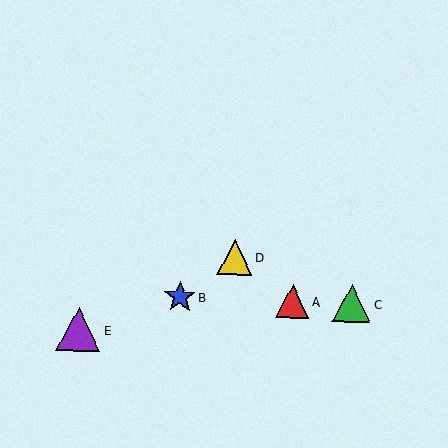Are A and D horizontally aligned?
No, A is at y≈301 and D is at y≈257.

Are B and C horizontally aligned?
Yes, both are at y≈297.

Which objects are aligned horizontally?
Objects A, B, C are aligned horizontally.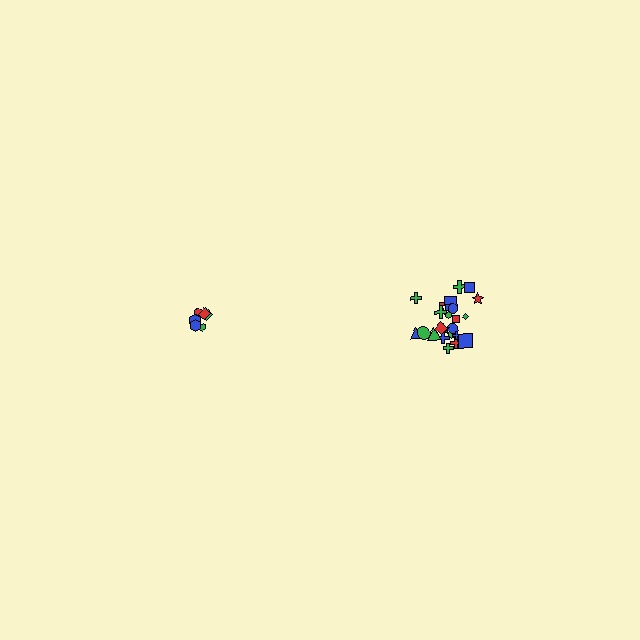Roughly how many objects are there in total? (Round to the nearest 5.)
Roughly 30 objects in total.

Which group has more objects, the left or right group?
The right group.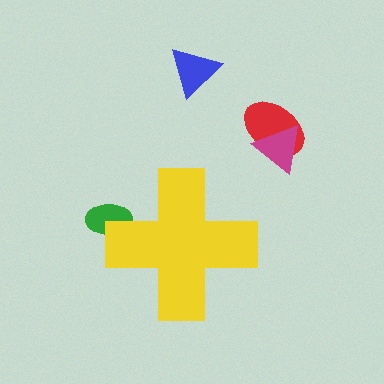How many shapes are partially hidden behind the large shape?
1 shape is partially hidden.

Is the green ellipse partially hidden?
Yes, the green ellipse is partially hidden behind the yellow cross.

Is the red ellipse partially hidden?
No, the red ellipse is fully visible.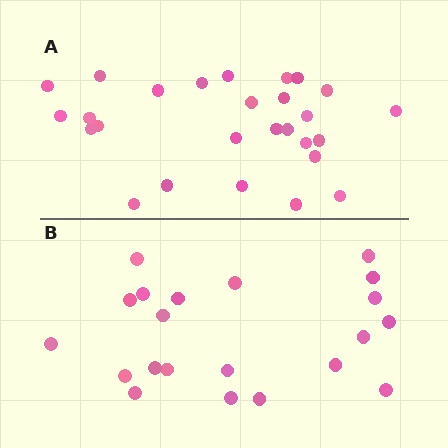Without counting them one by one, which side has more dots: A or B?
Region A (the top region) has more dots.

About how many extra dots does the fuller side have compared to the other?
Region A has about 6 more dots than region B.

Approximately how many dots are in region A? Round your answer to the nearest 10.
About 30 dots. (The exact count is 27, which rounds to 30.)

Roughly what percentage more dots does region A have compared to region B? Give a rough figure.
About 30% more.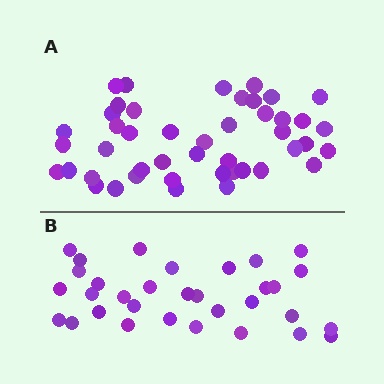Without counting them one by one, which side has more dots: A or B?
Region A (the top region) has more dots.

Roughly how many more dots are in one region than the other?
Region A has approximately 15 more dots than region B.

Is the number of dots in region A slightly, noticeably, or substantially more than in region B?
Region A has noticeably more, but not dramatically so. The ratio is roughly 1.4 to 1.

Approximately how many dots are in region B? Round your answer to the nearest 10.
About 30 dots. (The exact count is 32, which rounds to 30.)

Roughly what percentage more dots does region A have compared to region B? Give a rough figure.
About 40% more.